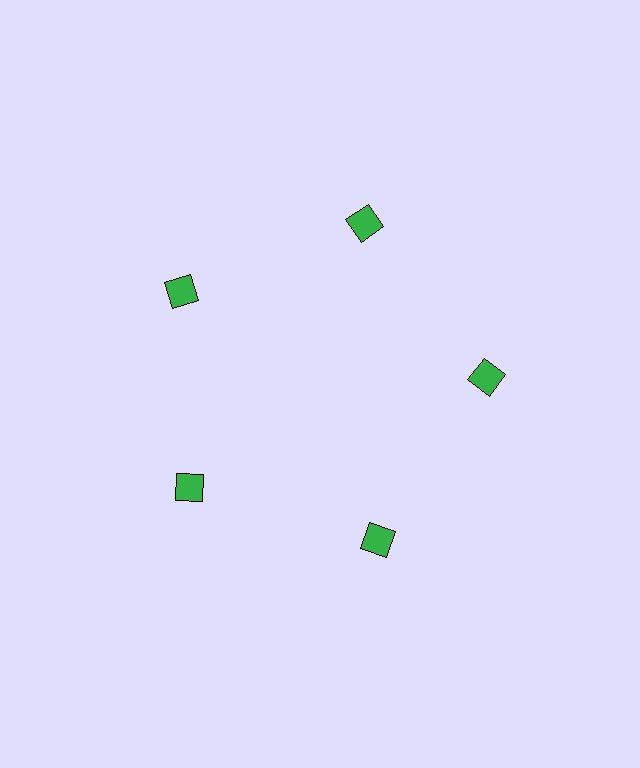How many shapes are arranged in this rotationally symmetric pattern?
There are 5 shapes, arranged in 5 groups of 1.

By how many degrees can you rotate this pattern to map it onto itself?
The pattern maps onto itself every 72 degrees of rotation.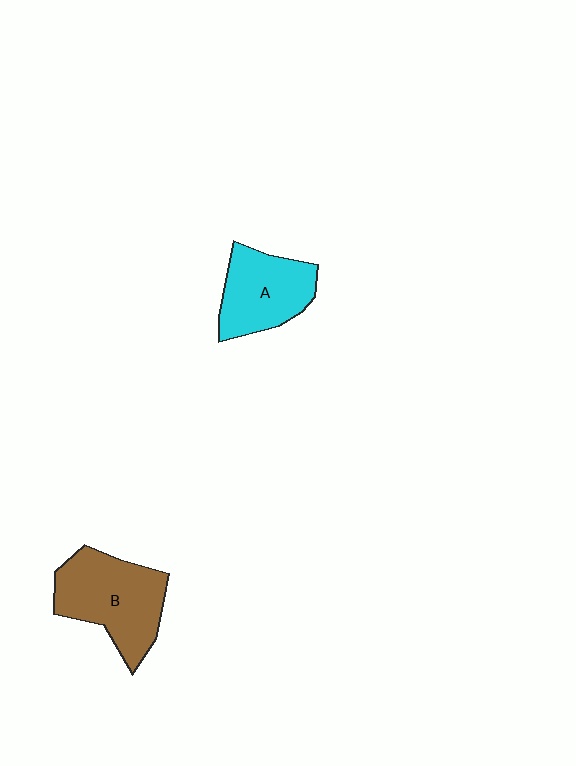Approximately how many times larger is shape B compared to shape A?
Approximately 1.3 times.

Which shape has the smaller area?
Shape A (cyan).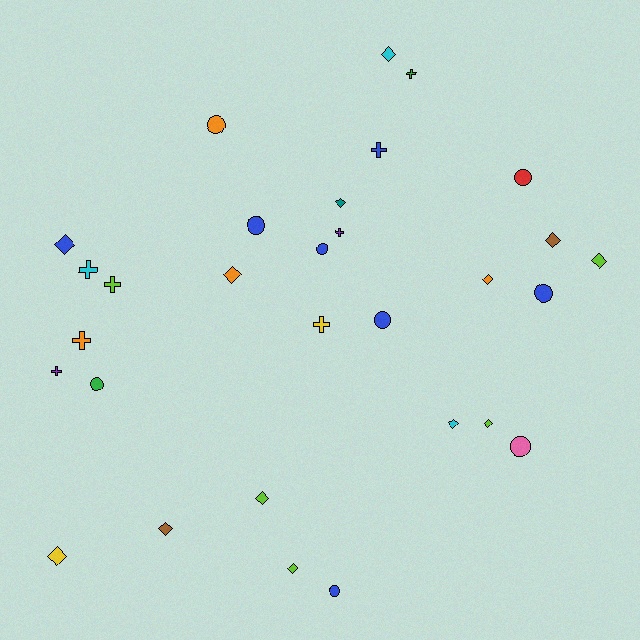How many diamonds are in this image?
There are 13 diamonds.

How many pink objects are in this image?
There is 1 pink object.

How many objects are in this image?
There are 30 objects.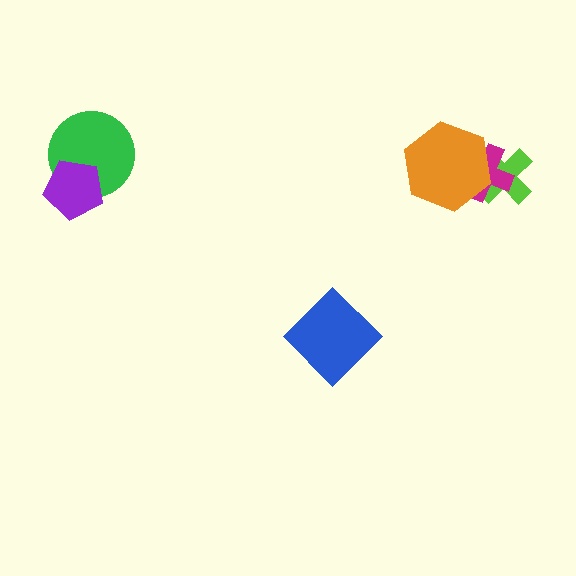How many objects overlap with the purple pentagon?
1 object overlaps with the purple pentagon.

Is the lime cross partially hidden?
Yes, it is partially covered by another shape.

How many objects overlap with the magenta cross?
2 objects overlap with the magenta cross.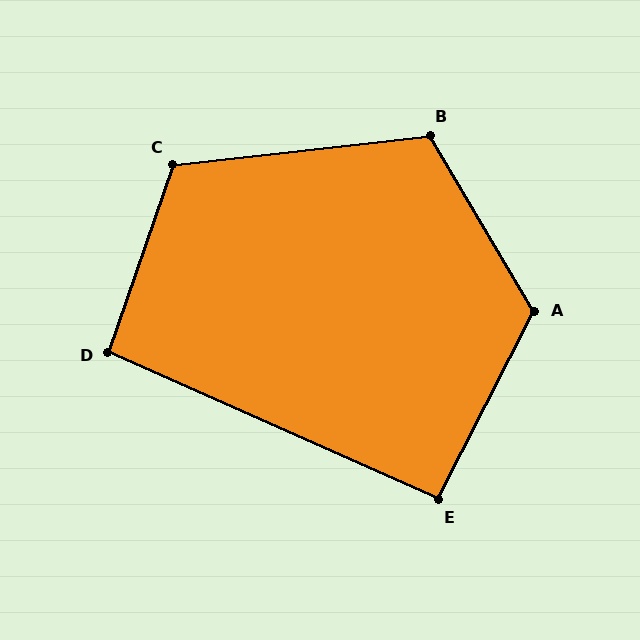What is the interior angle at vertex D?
Approximately 95 degrees (obtuse).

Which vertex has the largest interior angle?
A, at approximately 122 degrees.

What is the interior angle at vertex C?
Approximately 115 degrees (obtuse).